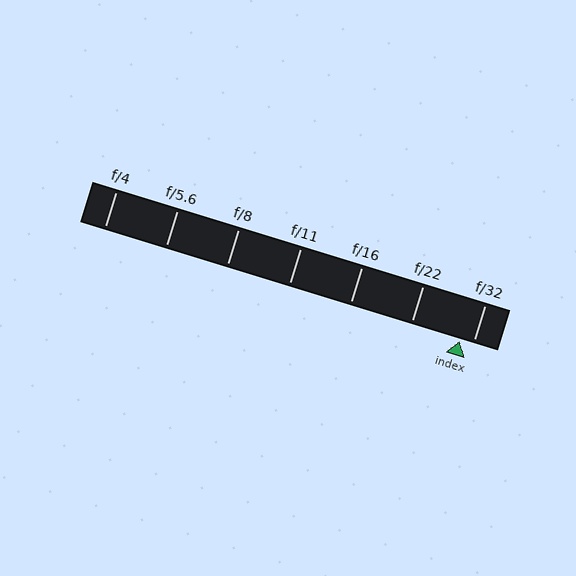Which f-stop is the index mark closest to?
The index mark is closest to f/32.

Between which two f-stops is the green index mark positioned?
The index mark is between f/22 and f/32.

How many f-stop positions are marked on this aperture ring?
There are 7 f-stop positions marked.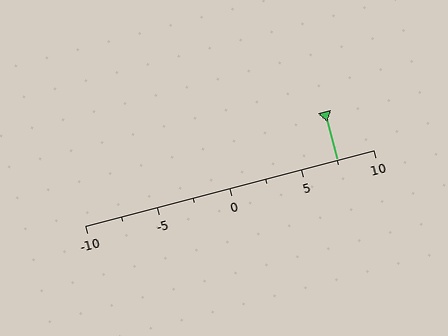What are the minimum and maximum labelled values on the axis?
The axis runs from -10 to 10.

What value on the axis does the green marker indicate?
The marker indicates approximately 7.5.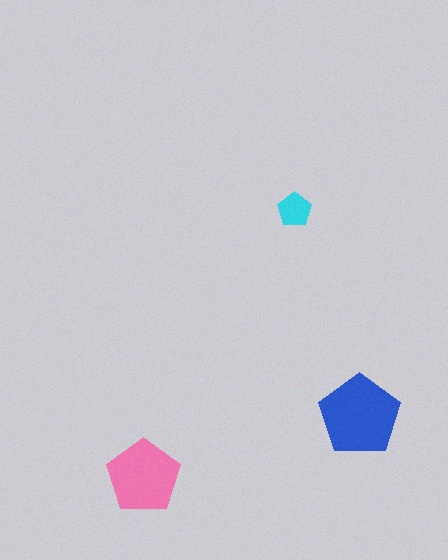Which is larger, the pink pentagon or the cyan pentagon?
The pink one.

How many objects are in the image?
There are 3 objects in the image.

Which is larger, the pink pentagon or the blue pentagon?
The blue one.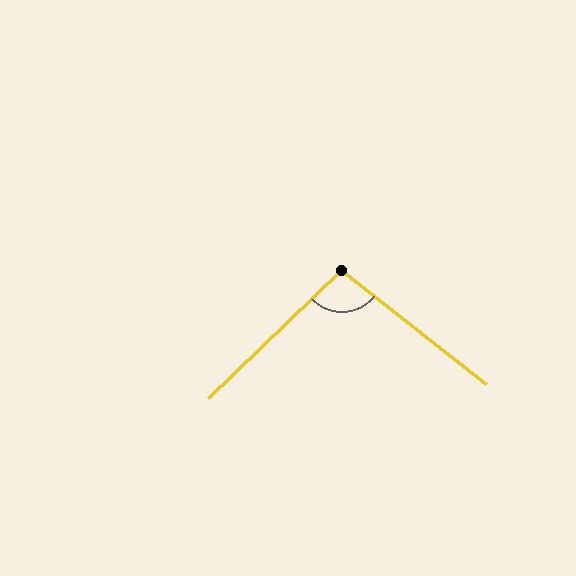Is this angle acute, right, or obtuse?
It is obtuse.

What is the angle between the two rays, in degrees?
Approximately 98 degrees.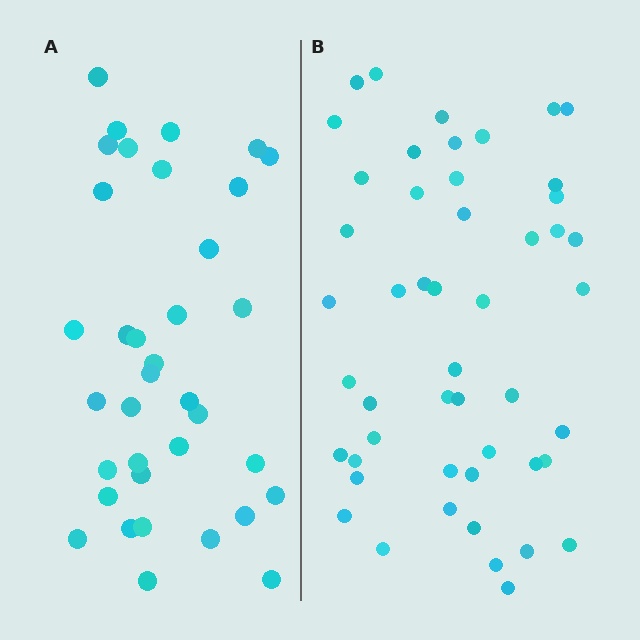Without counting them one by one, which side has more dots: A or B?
Region B (the right region) has more dots.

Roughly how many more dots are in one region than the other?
Region B has approximately 15 more dots than region A.